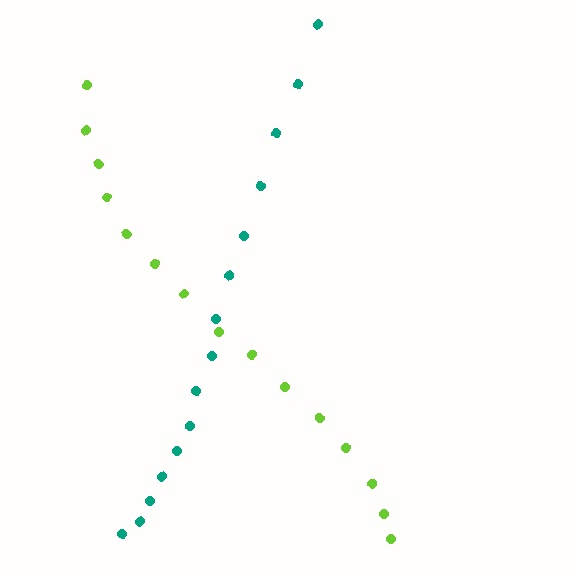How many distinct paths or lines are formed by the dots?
There are 2 distinct paths.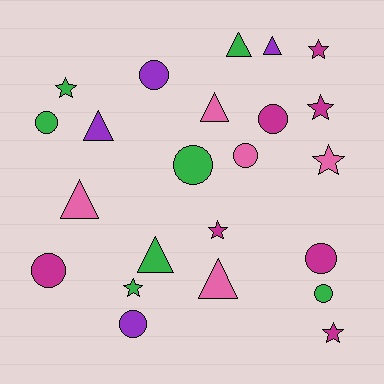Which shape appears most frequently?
Circle, with 9 objects.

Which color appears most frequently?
Magenta, with 7 objects.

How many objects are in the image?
There are 23 objects.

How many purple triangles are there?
There are 2 purple triangles.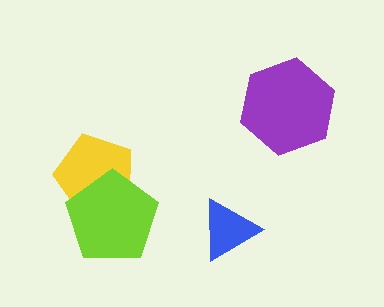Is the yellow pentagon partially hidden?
Yes, it is partially covered by another shape.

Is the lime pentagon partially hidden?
No, no other shape covers it.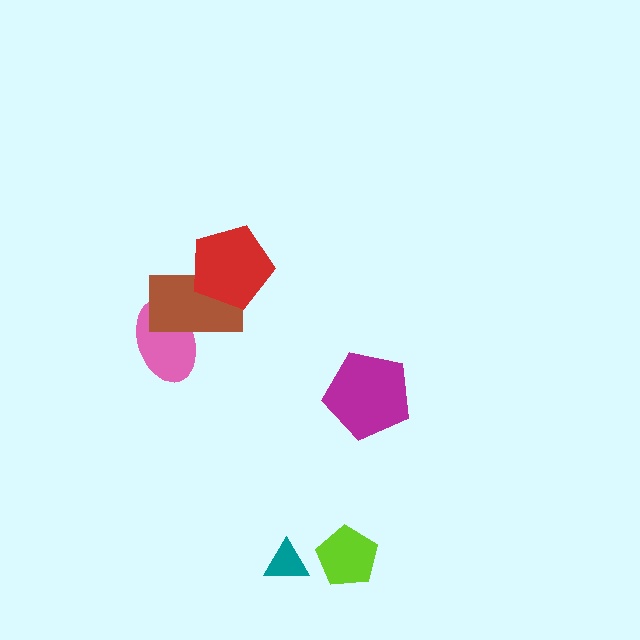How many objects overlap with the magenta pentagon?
0 objects overlap with the magenta pentagon.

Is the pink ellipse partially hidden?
Yes, it is partially covered by another shape.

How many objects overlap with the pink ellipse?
1 object overlaps with the pink ellipse.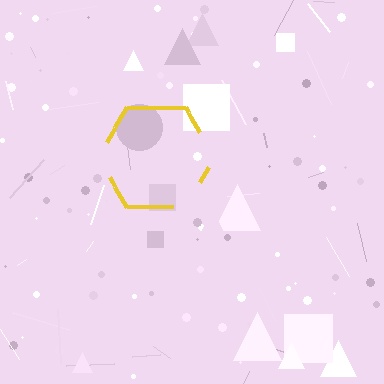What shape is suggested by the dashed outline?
The dashed outline suggests a hexagon.